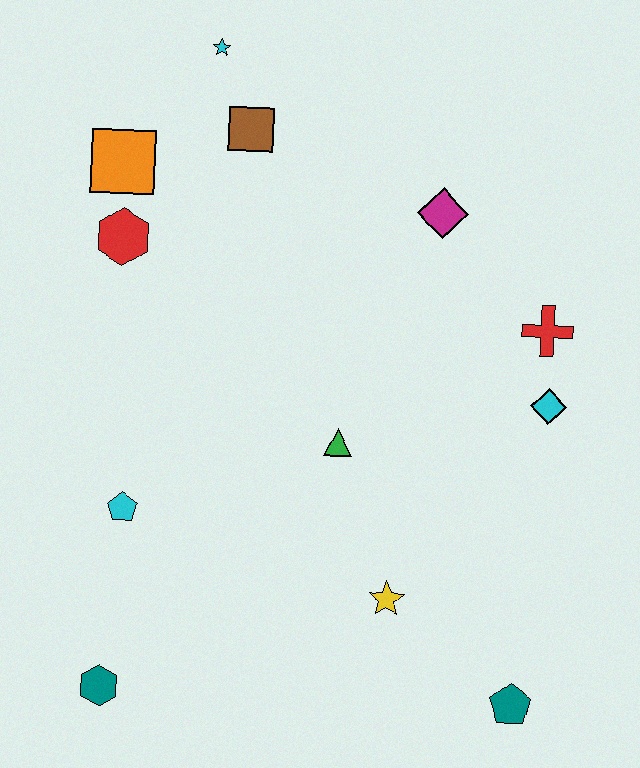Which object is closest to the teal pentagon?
The yellow star is closest to the teal pentagon.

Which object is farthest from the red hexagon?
The teal pentagon is farthest from the red hexagon.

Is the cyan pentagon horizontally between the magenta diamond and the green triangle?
No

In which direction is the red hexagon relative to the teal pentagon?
The red hexagon is above the teal pentagon.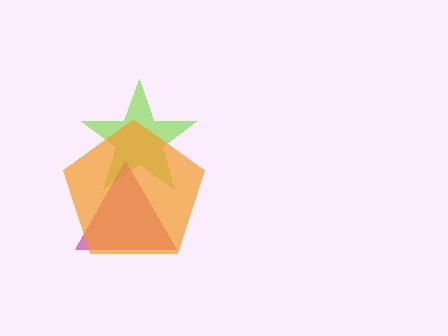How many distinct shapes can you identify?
There are 3 distinct shapes: a lime star, a magenta triangle, an orange pentagon.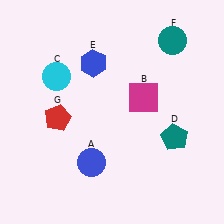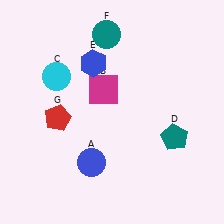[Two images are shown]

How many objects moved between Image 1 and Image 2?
2 objects moved between the two images.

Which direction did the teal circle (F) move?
The teal circle (F) moved left.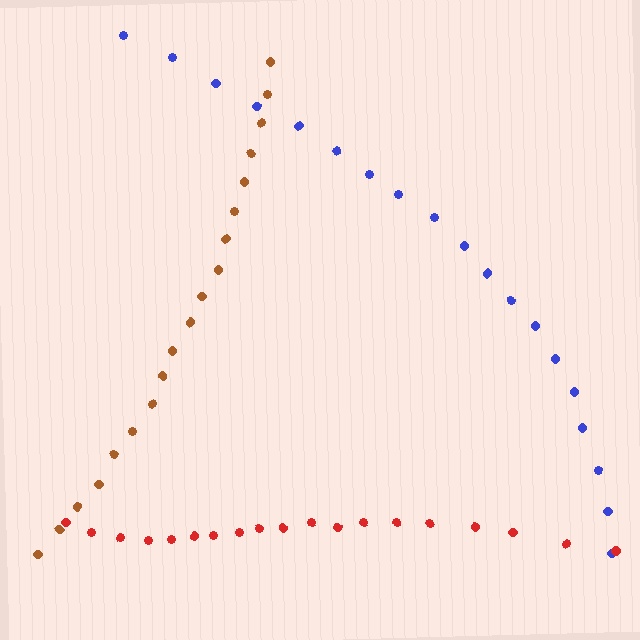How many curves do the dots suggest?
There are 3 distinct paths.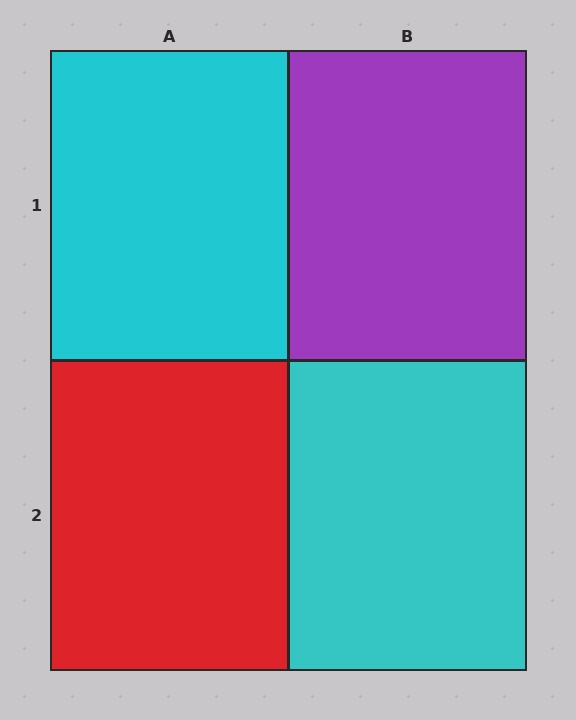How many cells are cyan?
2 cells are cyan.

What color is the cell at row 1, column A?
Cyan.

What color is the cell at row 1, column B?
Purple.